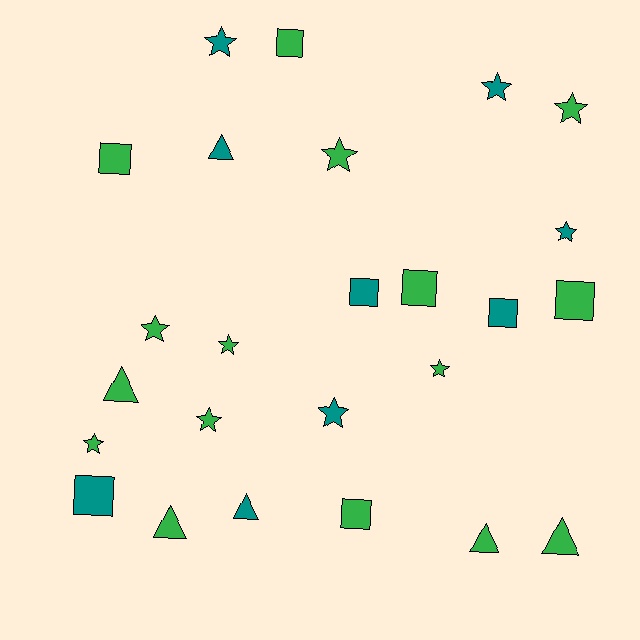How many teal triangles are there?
There are 2 teal triangles.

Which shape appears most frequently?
Star, with 11 objects.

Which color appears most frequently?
Green, with 16 objects.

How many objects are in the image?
There are 25 objects.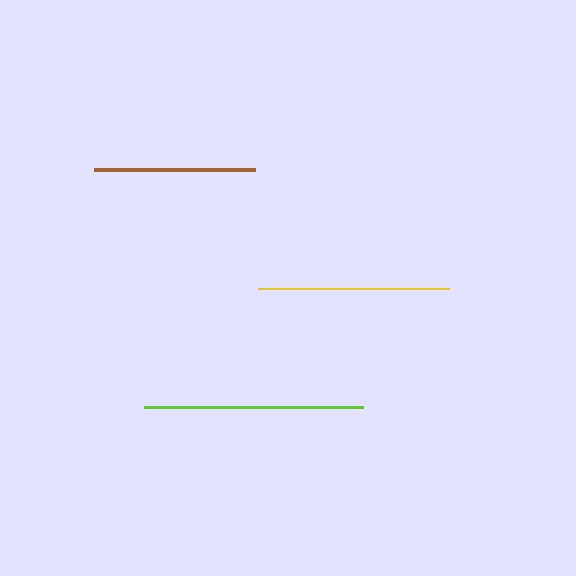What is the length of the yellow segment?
The yellow segment is approximately 191 pixels long.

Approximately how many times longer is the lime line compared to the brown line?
The lime line is approximately 1.4 times the length of the brown line.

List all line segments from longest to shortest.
From longest to shortest: lime, yellow, brown.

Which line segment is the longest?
The lime line is the longest at approximately 220 pixels.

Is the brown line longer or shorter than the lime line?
The lime line is longer than the brown line.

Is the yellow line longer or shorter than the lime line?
The lime line is longer than the yellow line.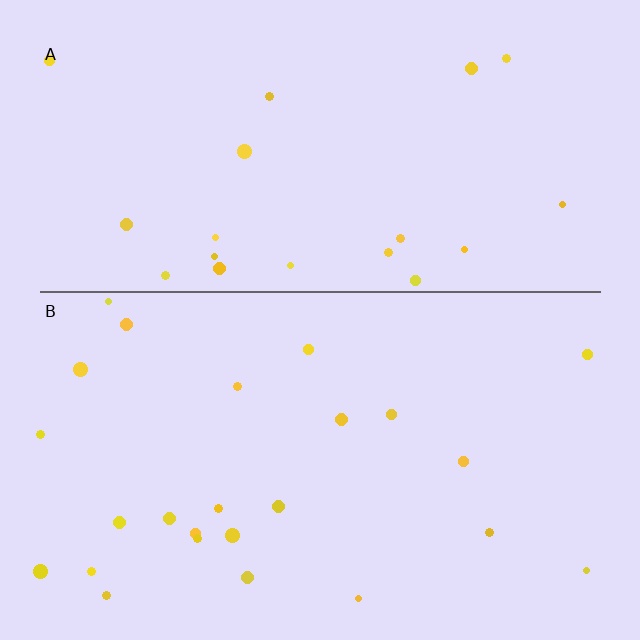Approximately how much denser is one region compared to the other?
Approximately 1.2× — region B over region A.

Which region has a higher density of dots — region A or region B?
B (the bottom).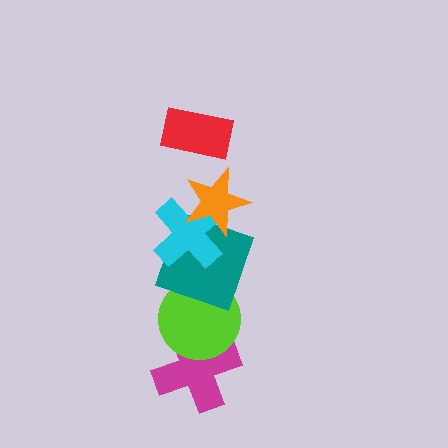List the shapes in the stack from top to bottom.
From top to bottom: the red rectangle, the orange star, the cyan cross, the teal square, the lime circle, the magenta cross.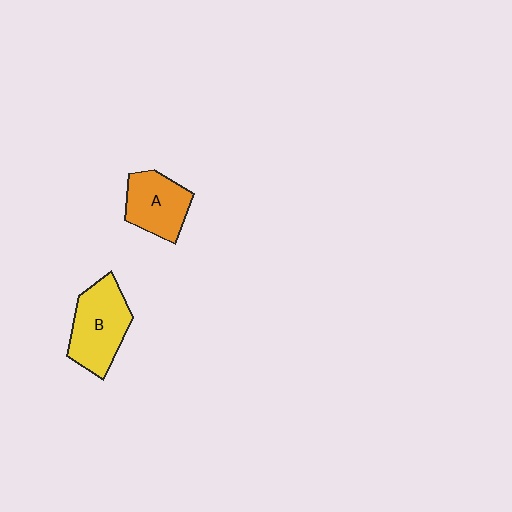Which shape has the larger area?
Shape B (yellow).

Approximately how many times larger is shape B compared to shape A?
Approximately 1.3 times.